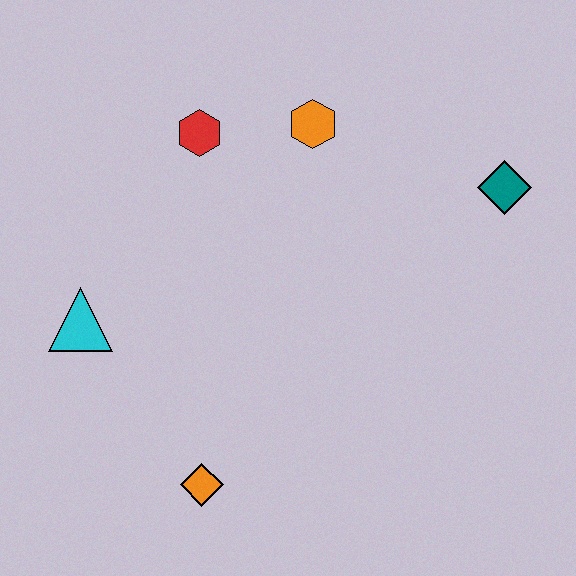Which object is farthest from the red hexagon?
The orange diamond is farthest from the red hexagon.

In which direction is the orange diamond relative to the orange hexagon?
The orange diamond is below the orange hexagon.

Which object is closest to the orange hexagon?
The red hexagon is closest to the orange hexagon.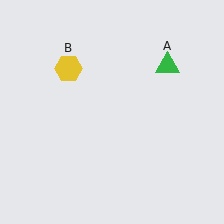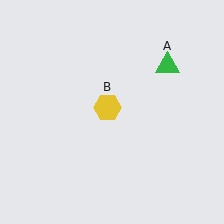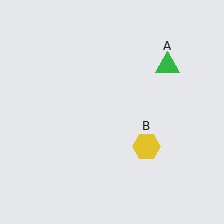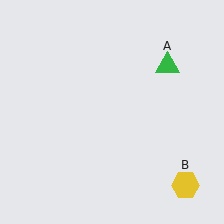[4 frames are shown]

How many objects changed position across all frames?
1 object changed position: yellow hexagon (object B).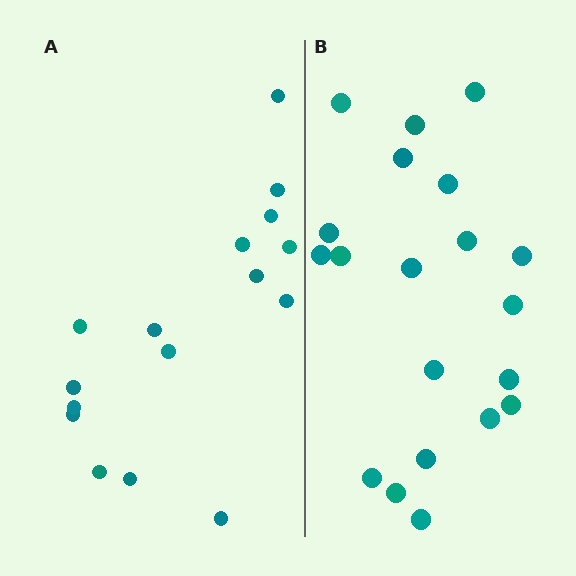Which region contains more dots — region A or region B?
Region B (the right region) has more dots.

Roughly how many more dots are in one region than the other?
Region B has about 4 more dots than region A.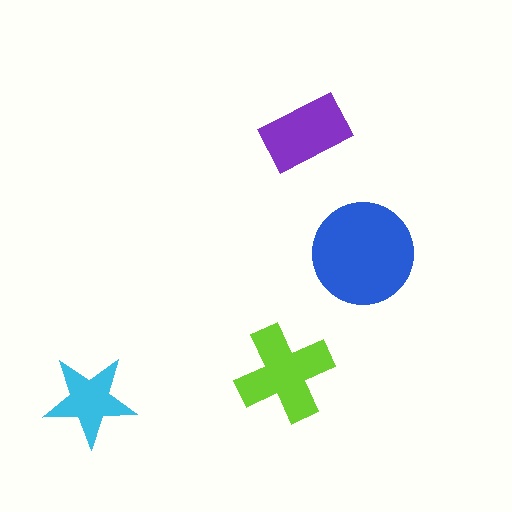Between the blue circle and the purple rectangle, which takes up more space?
The blue circle.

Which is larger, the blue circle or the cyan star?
The blue circle.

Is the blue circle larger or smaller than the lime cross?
Larger.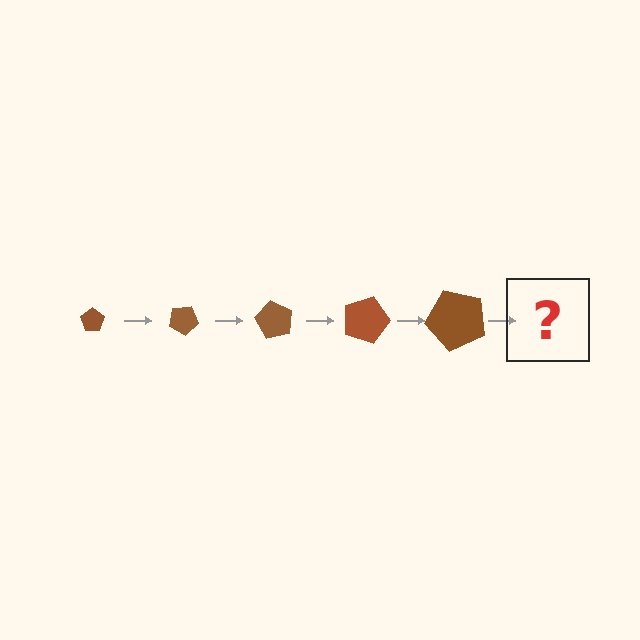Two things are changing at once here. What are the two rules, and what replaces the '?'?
The two rules are that the pentagon grows larger each step and it rotates 30 degrees each step. The '?' should be a pentagon, larger than the previous one and rotated 150 degrees from the start.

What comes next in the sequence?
The next element should be a pentagon, larger than the previous one and rotated 150 degrees from the start.